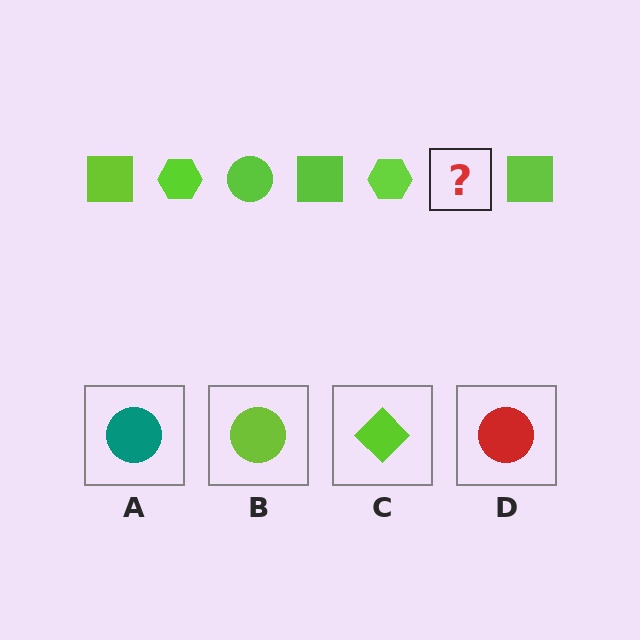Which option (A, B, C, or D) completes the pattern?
B.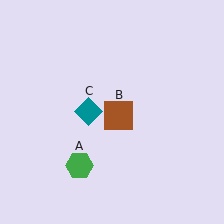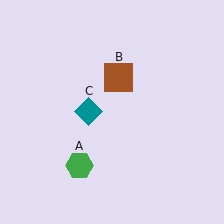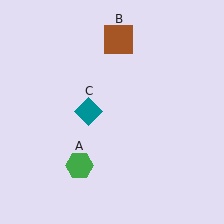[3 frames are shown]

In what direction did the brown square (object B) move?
The brown square (object B) moved up.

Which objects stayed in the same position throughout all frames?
Green hexagon (object A) and teal diamond (object C) remained stationary.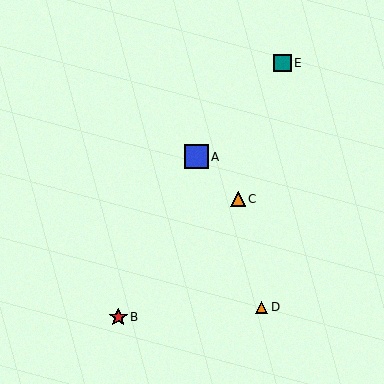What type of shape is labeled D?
Shape D is an orange triangle.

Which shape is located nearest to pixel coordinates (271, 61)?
The teal square (labeled E) at (282, 63) is nearest to that location.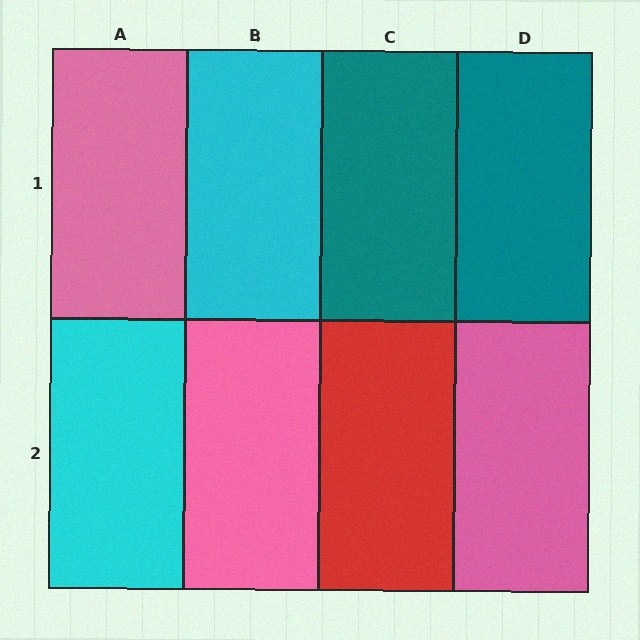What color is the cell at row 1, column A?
Pink.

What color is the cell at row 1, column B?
Cyan.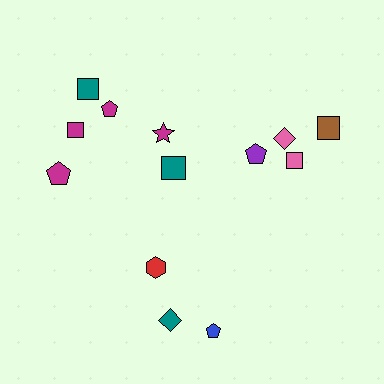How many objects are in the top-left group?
There are 6 objects.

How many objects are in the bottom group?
There are 3 objects.